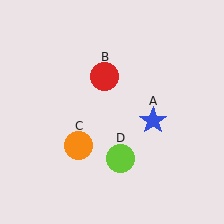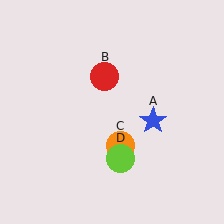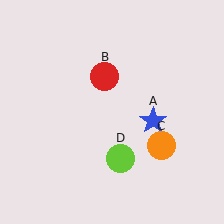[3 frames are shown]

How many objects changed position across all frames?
1 object changed position: orange circle (object C).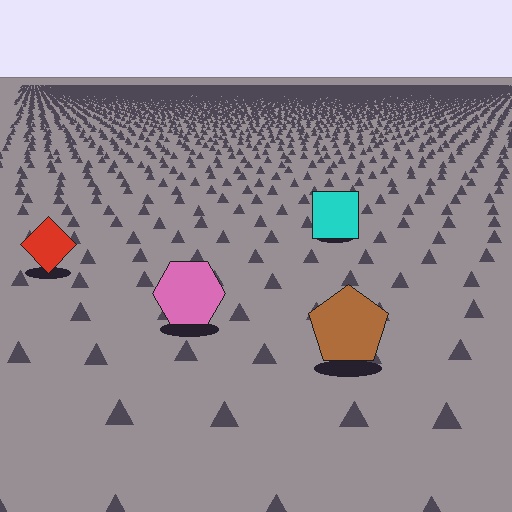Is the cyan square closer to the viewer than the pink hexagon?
No. The pink hexagon is closer — you can tell from the texture gradient: the ground texture is coarser near it.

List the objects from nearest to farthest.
From nearest to farthest: the brown pentagon, the pink hexagon, the red diamond, the cyan square.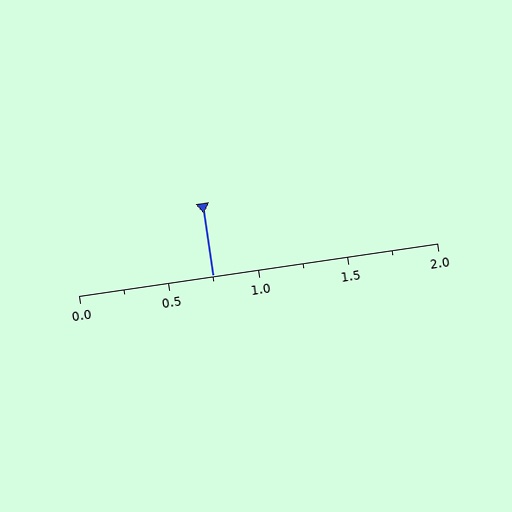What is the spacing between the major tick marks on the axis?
The major ticks are spaced 0.5 apart.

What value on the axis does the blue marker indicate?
The marker indicates approximately 0.75.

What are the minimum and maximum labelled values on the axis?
The axis runs from 0.0 to 2.0.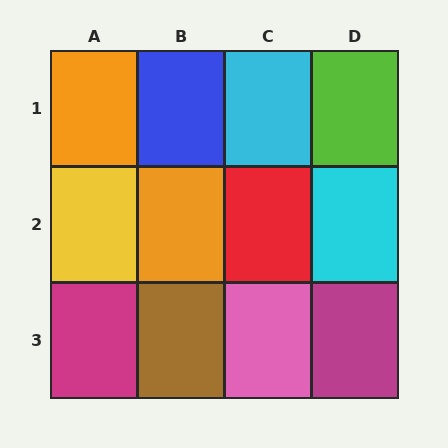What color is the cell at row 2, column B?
Orange.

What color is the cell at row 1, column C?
Cyan.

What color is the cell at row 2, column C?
Red.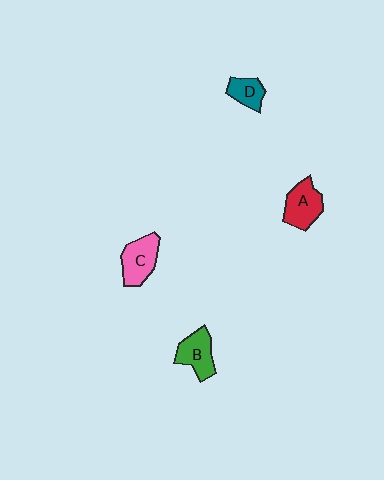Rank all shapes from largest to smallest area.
From largest to smallest: C (pink), A (red), B (green), D (teal).